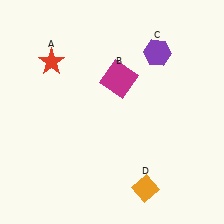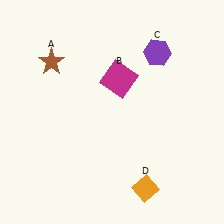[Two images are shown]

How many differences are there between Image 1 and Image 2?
There is 1 difference between the two images.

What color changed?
The star (A) changed from red in Image 1 to brown in Image 2.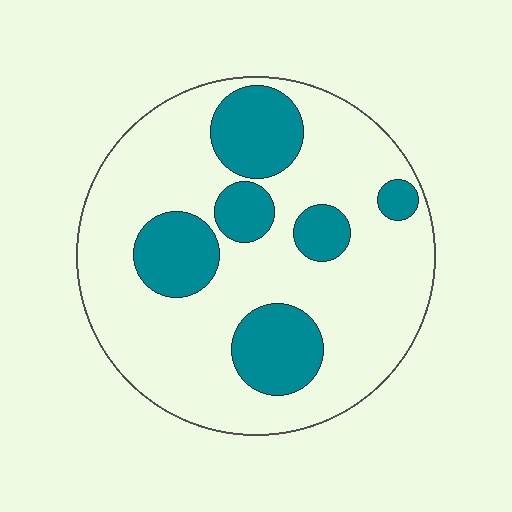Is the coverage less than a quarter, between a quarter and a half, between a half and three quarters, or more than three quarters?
Between a quarter and a half.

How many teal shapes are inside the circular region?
6.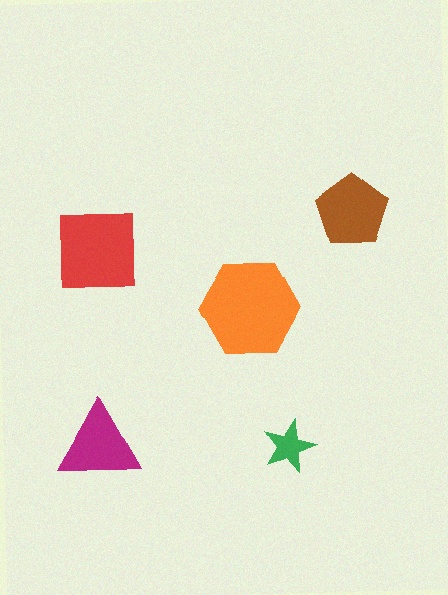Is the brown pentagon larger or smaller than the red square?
Smaller.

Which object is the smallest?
The green star.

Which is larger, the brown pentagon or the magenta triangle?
The brown pentagon.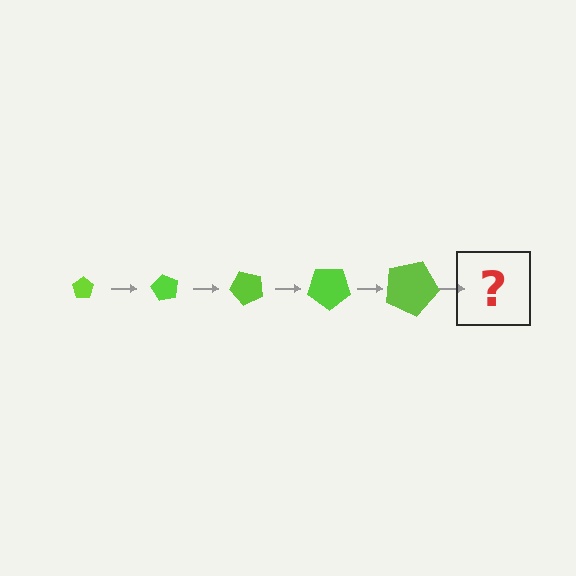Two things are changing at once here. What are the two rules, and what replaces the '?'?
The two rules are that the pentagon grows larger each step and it rotates 60 degrees each step. The '?' should be a pentagon, larger than the previous one and rotated 300 degrees from the start.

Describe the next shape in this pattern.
It should be a pentagon, larger than the previous one and rotated 300 degrees from the start.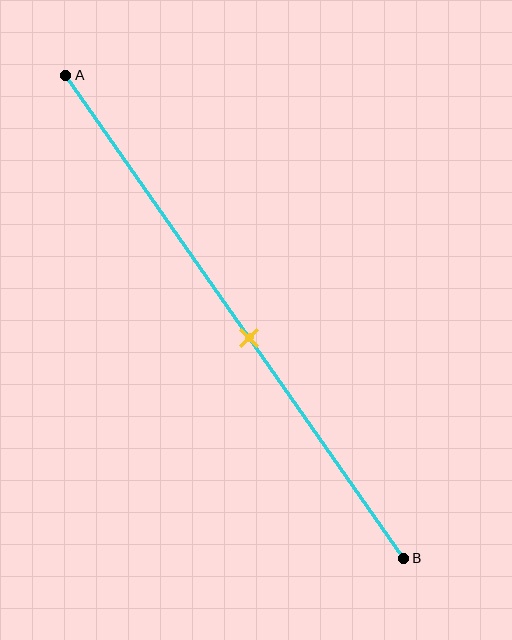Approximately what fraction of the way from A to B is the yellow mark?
The yellow mark is approximately 55% of the way from A to B.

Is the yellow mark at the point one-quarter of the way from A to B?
No, the mark is at about 55% from A, not at the 25% one-quarter point.